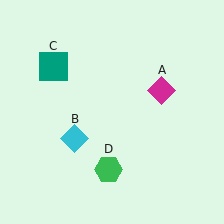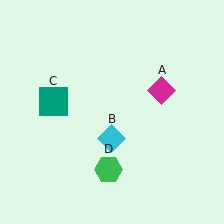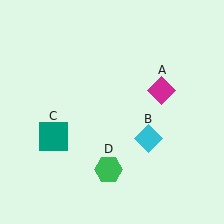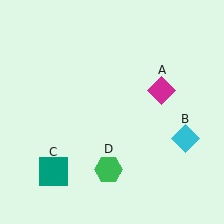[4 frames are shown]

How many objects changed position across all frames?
2 objects changed position: cyan diamond (object B), teal square (object C).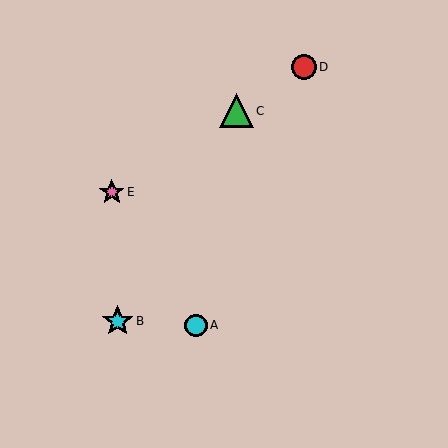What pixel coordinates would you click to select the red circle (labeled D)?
Click at (304, 67) to select the red circle D.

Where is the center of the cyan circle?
The center of the cyan circle is at (196, 325).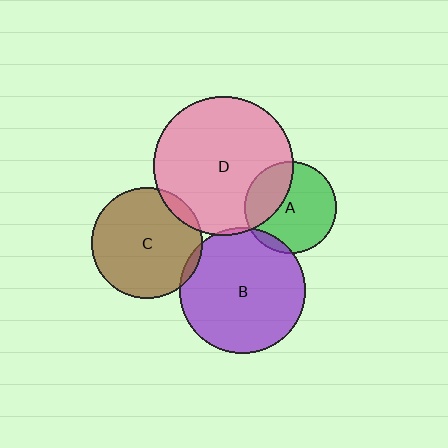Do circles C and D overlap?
Yes.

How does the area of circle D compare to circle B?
Approximately 1.2 times.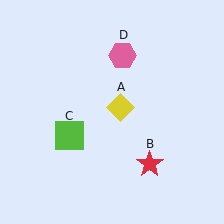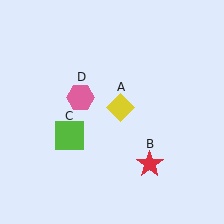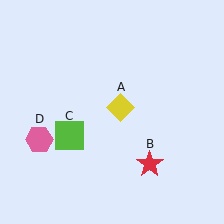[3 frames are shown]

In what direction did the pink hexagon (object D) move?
The pink hexagon (object D) moved down and to the left.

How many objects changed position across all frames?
1 object changed position: pink hexagon (object D).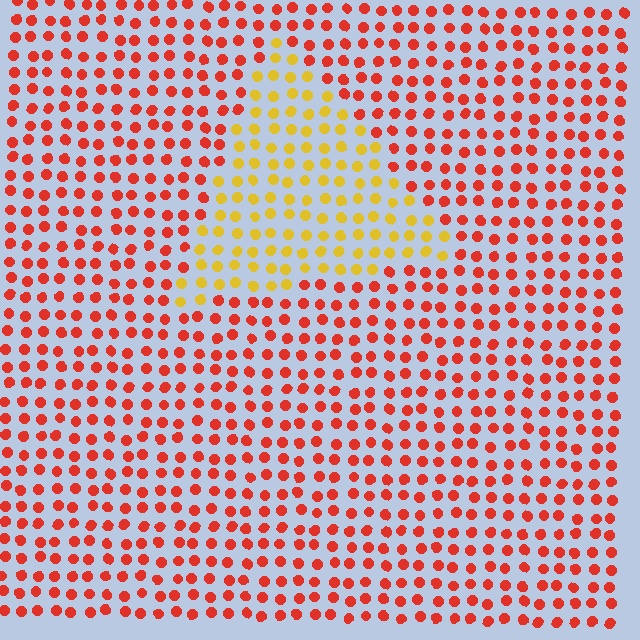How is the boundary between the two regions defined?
The boundary is defined purely by a slight shift in hue (about 46 degrees). Spacing, size, and orientation are identical on both sides.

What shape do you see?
I see a triangle.